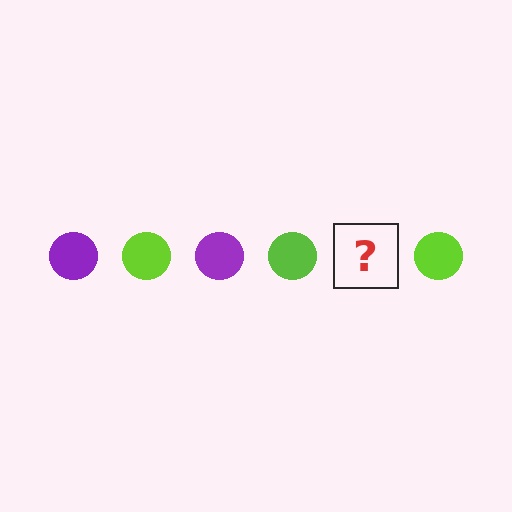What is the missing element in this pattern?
The missing element is a purple circle.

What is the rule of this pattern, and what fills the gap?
The rule is that the pattern cycles through purple, lime circles. The gap should be filled with a purple circle.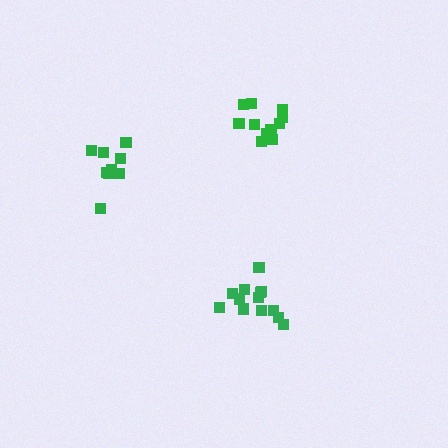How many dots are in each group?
Group 1: 9 dots, Group 2: 13 dots, Group 3: 11 dots (33 total).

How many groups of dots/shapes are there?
There are 3 groups.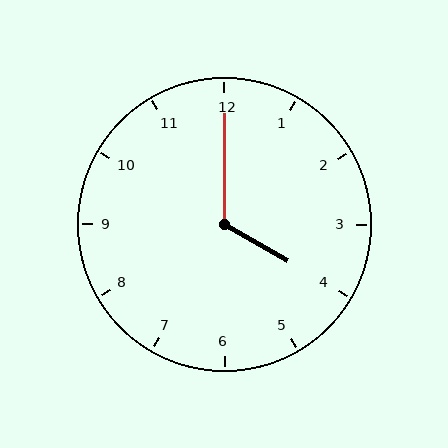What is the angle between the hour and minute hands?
Approximately 120 degrees.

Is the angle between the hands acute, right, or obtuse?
It is obtuse.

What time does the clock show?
4:00.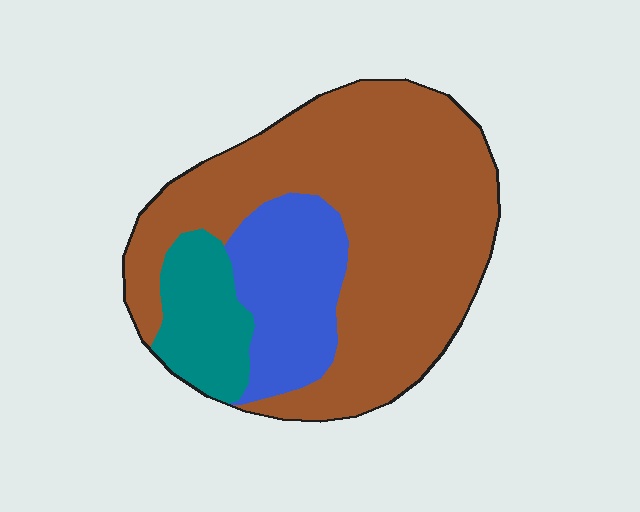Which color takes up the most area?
Brown, at roughly 65%.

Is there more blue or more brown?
Brown.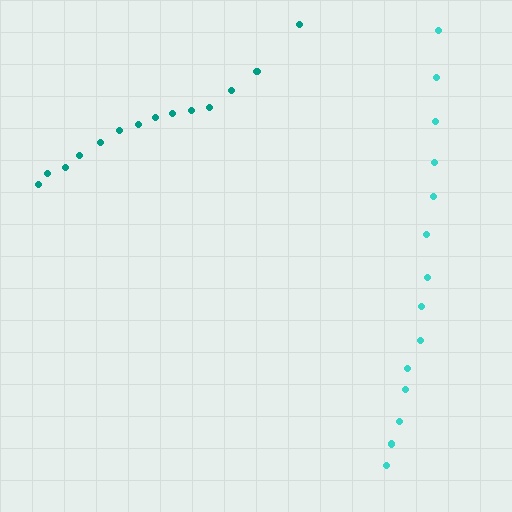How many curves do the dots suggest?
There are 2 distinct paths.